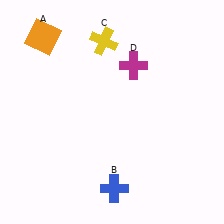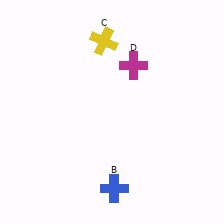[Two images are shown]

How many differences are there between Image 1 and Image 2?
There is 1 difference between the two images.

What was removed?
The orange square (A) was removed in Image 2.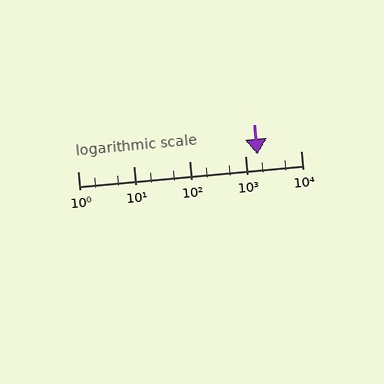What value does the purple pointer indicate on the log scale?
The pointer indicates approximately 1700.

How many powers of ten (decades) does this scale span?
The scale spans 4 decades, from 1 to 10000.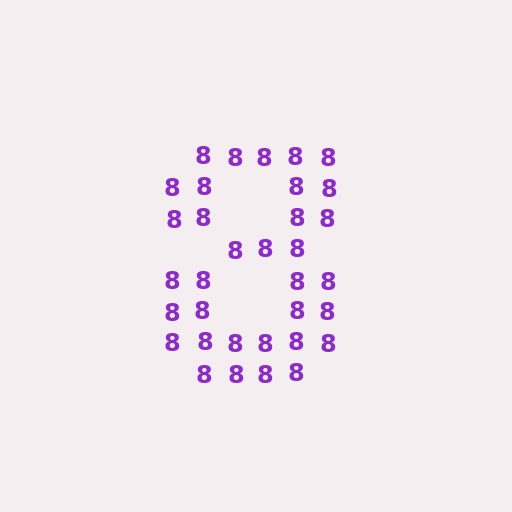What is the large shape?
The large shape is the digit 8.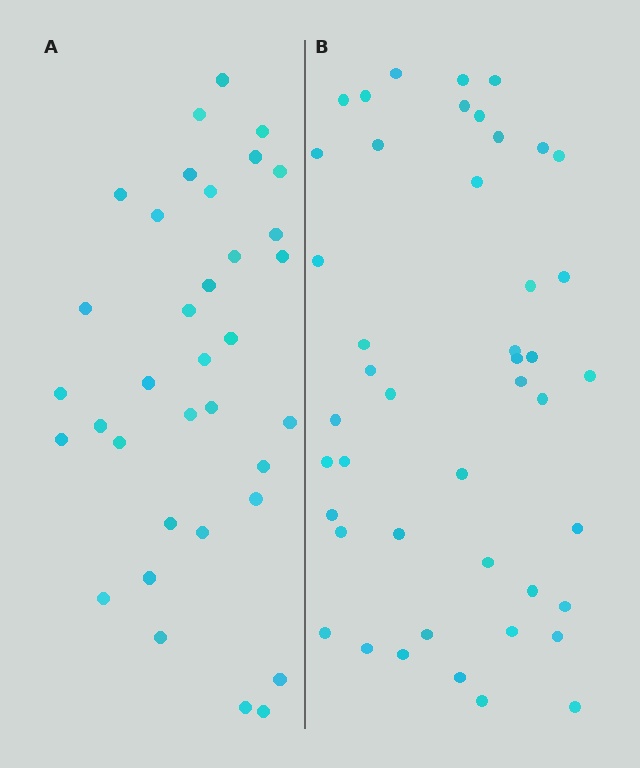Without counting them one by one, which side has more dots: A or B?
Region B (the right region) has more dots.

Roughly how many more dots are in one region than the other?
Region B has roughly 10 or so more dots than region A.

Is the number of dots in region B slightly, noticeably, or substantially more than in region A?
Region B has noticeably more, but not dramatically so. The ratio is roughly 1.3 to 1.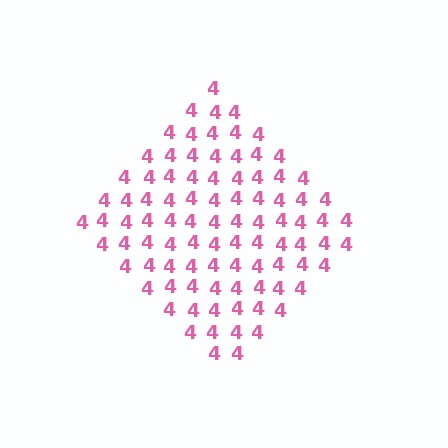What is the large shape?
The large shape is a diamond.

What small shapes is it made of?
It is made of small digit 4's.